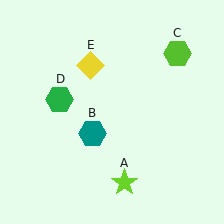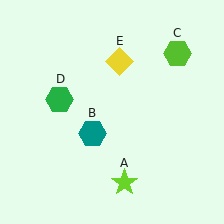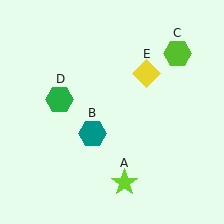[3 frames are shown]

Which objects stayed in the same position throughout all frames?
Lime star (object A) and teal hexagon (object B) and lime hexagon (object C) and green hexagon (object D) remained stationary.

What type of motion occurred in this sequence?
The yellow diamond (object E) rotated clockwise around the center of the scene.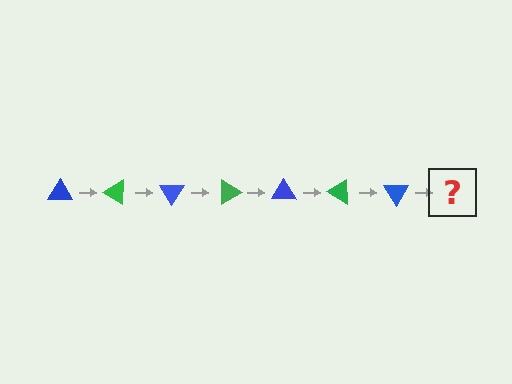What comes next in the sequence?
The next element should be a green triangle, rotated 210 degrees from the start.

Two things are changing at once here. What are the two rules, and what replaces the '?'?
The two rules are that it rotates 30 degrees each step and the color cycles through blue and green. The '?' should be a green triangle, rotated 210 degrees from the start.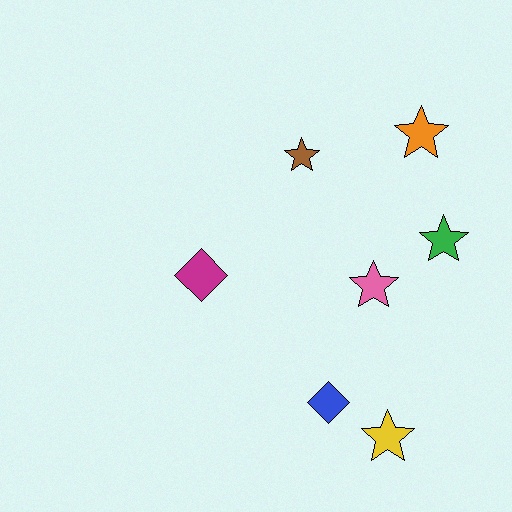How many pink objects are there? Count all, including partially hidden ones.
There is 1 pink object.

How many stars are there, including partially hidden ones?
There are 5 stars.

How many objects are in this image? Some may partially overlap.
There are 7 objects.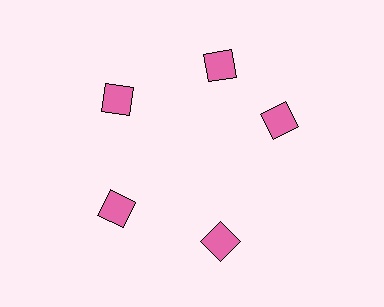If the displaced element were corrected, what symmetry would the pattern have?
It would have 5-fold rotational symmetry — the pattern would map onto itself every 72 degrees.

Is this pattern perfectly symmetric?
No. The 5 pink squares are arranged in a ring, but one element near the 3 o'clock position is rotated out of alignment along the ring, breaking the 5-fold rotational symmetry.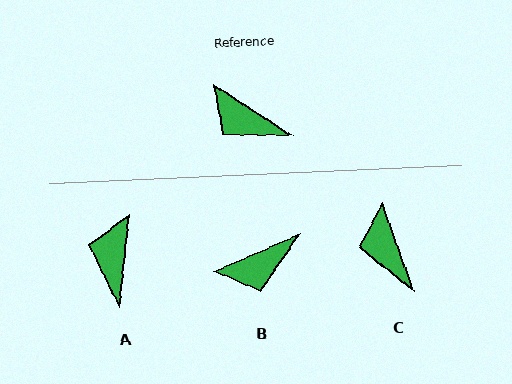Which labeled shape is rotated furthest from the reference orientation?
A, about 63 degrees away.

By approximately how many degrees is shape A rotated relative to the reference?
Approximately 63 degrees clockwise.